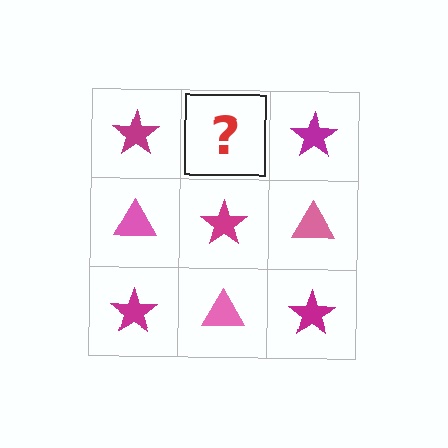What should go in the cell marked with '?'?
The missing cell should contain a pink triangle.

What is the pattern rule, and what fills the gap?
The rule is that it alternates magenta star and pink triangle in a checkerboard pattern. The gap should be filled with a pink triangle.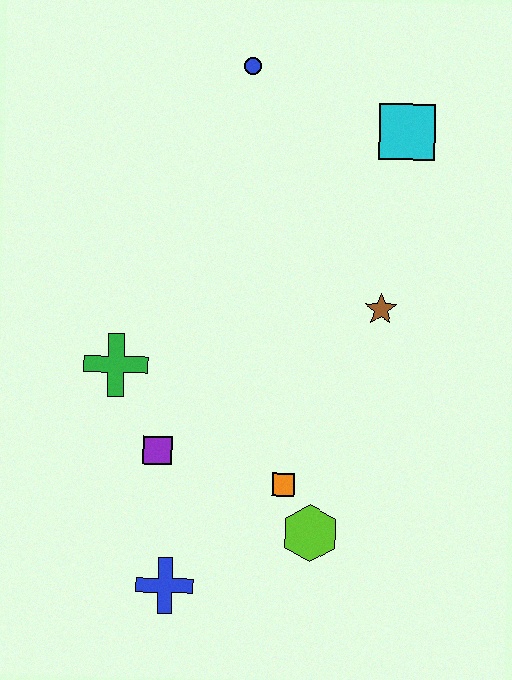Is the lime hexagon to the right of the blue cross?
Yes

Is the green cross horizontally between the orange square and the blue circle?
No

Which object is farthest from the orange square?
The blue circle is farthest from the orange square.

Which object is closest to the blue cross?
The purple square is closest to the blue cross.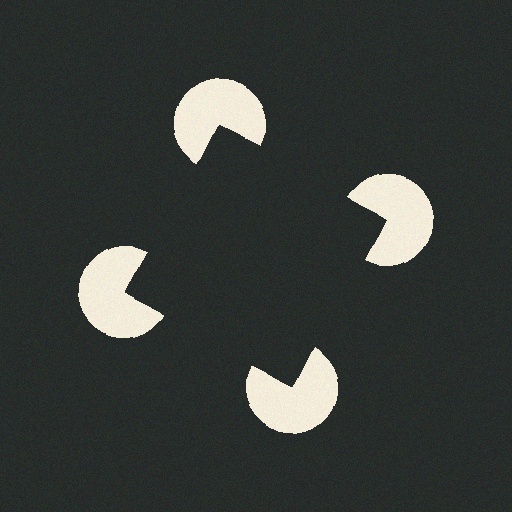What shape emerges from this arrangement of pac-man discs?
An illusory square — its edges are inferred from the aligned wedge cuts in the pac-man discs, not physically drawn.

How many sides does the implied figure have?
4 sides.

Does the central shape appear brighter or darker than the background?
It typically appears slightly darker than the background, even though no actual brightness change is drawn.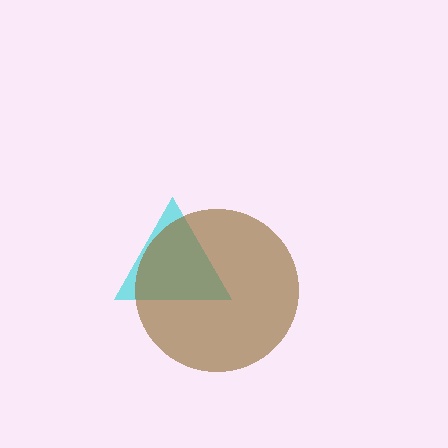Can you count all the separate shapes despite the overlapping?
Yes, there are 2 separate shapes.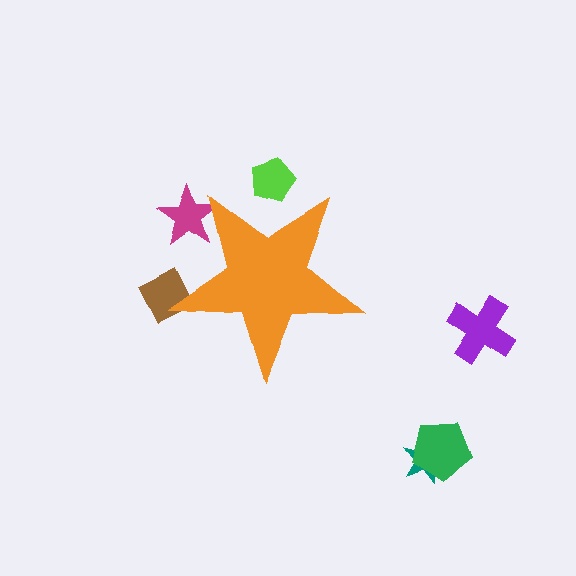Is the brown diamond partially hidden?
Yes, the brown diamond is partially hidden behind the orange star.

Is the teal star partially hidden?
No, the teal star is fully visible.